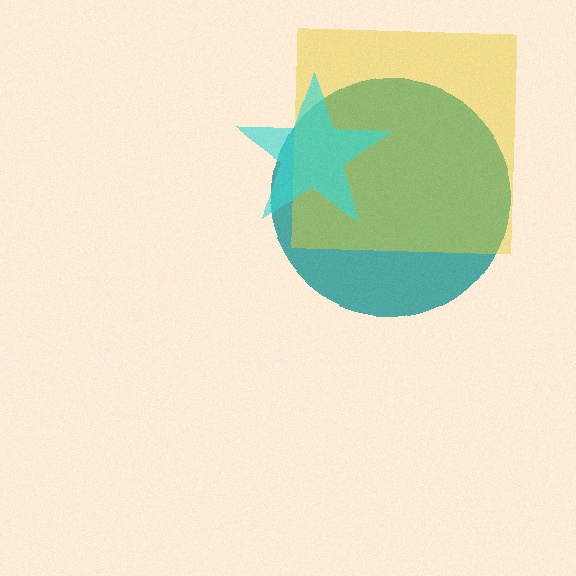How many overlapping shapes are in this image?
There are 3 overlapping shapes in the image.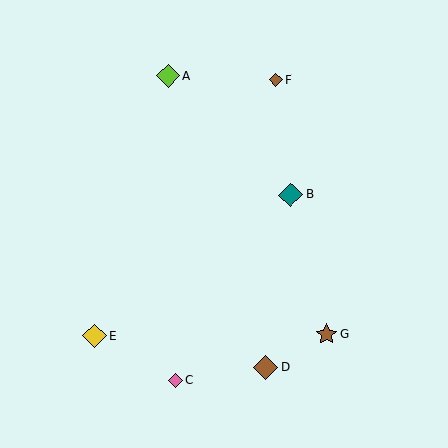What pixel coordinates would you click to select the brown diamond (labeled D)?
Click at (266, 367) to select the brown diamond D.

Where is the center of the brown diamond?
The center of the brown diamond is at (276, 79).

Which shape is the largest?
The brown diamond (labeled D) is the largest.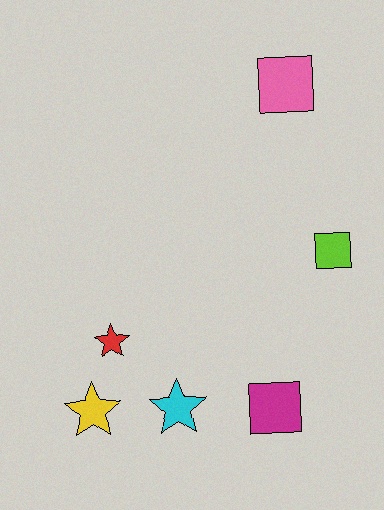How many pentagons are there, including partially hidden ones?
There are no pentagons.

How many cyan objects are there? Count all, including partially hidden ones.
There is 1 cyan object.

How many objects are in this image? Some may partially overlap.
There are 6 objects.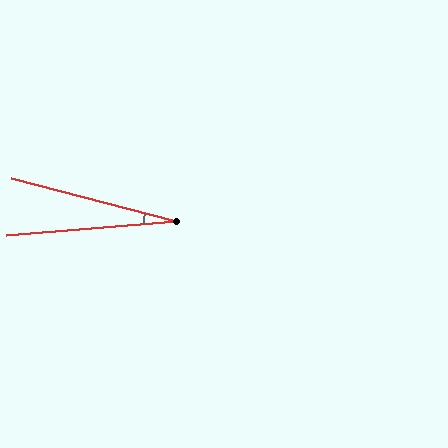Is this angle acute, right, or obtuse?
It is acute.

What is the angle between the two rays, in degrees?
Approximately 19 degrees.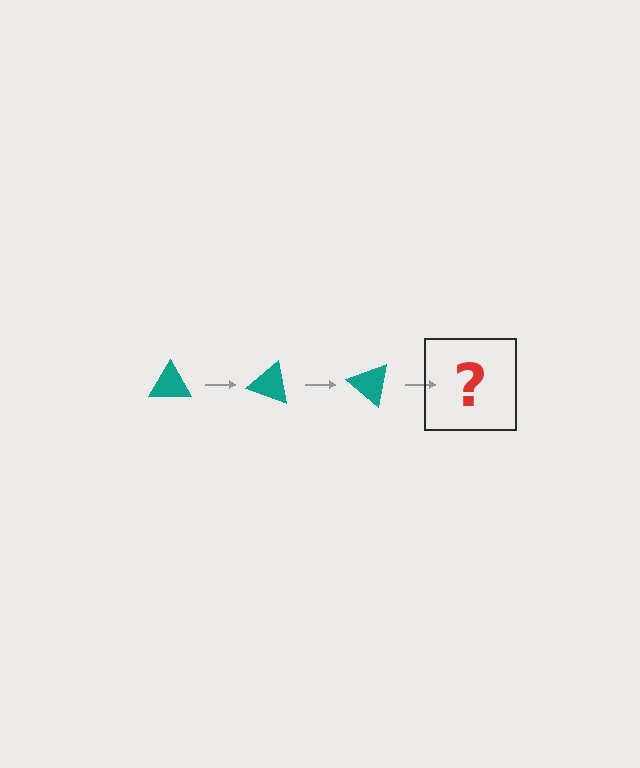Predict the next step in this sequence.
The next step is a teal triangle rotated 60 degrees.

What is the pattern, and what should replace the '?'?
The pattern is that the triangle rotates 20 degrees each step. The '?' should be a teal triangle rotated 60 degrees.